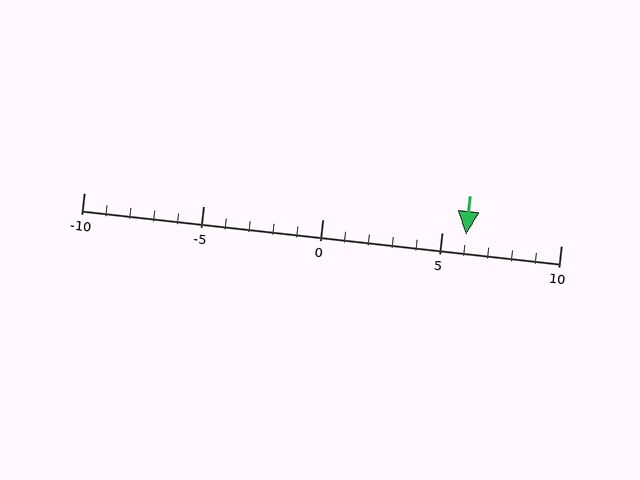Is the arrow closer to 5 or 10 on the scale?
The arrow is closer to 5.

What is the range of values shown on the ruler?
The ruler shows values from -10 to 10.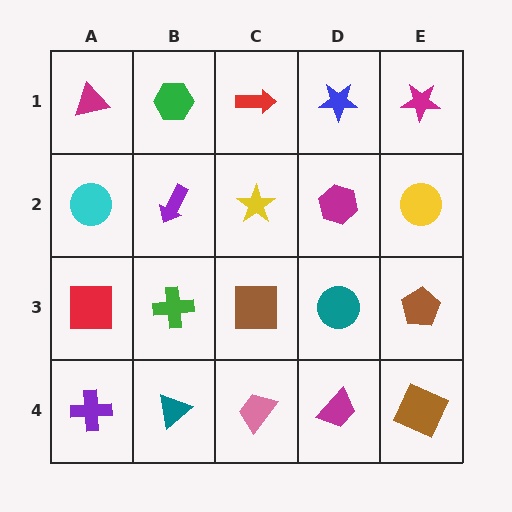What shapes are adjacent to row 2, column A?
A magenta triangle (row 1, column A), a red square (row 3, column A), a purple arrow (row 2, column B).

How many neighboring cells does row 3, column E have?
3.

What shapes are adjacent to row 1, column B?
A purple arrow (row 2, column B), a magenta triangle (row 1, column A), a red arrow (row 1, column C).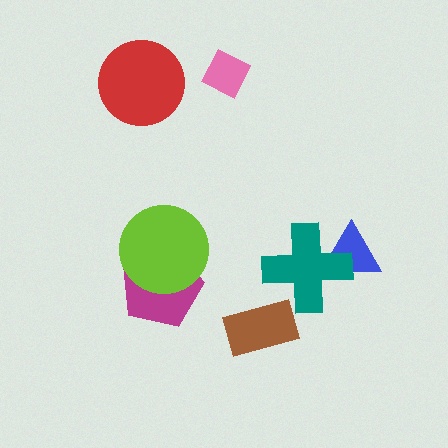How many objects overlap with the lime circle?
1 object overlaps with the lime circle.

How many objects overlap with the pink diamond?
0 objects overlap with the pink diamond.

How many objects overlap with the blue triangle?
1 object overlaps with the blue triangle.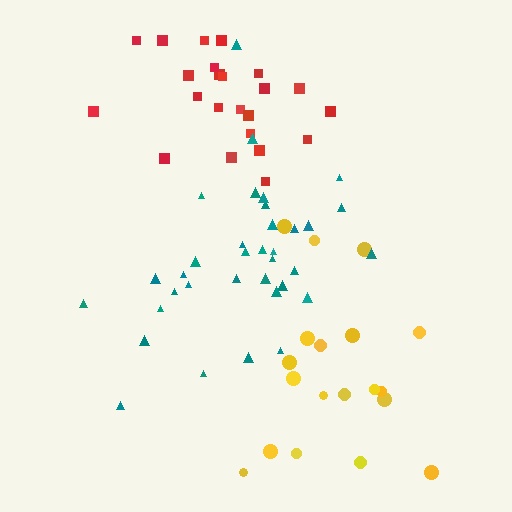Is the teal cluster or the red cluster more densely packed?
Red.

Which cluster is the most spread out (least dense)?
Yellow.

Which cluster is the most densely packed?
Red.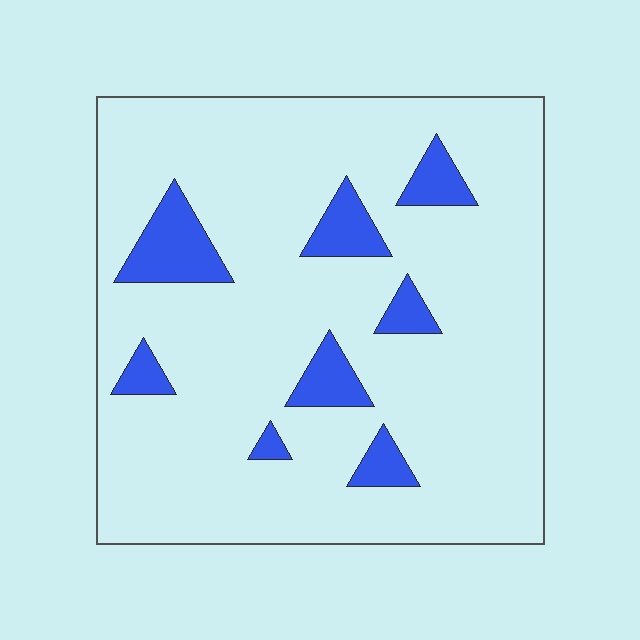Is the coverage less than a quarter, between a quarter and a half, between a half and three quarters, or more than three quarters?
Less than a quarter.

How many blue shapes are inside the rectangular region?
8.